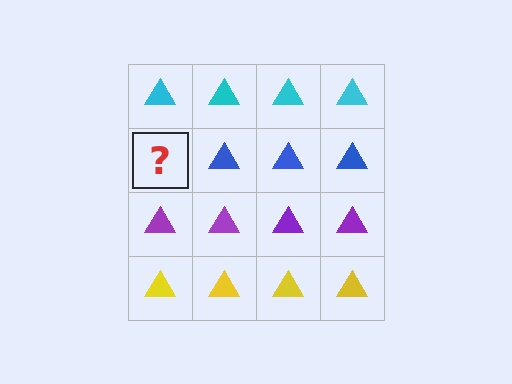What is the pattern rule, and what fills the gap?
The rule is that each row has a consistent color. The gap should be filled with a blue triangle.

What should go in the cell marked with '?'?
The missing cell should contain a blue triangle.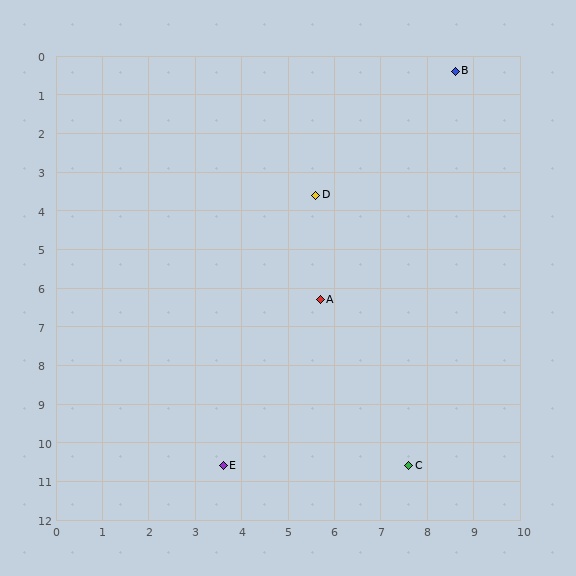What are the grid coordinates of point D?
Point D is at approximately (5.6, 3.6).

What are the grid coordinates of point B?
Point B is at approximately (8.6, 0.4).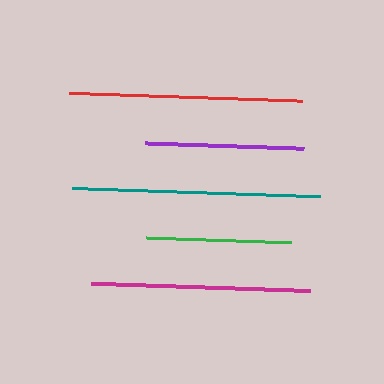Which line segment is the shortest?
The green line is the shortest at approximately 145 pixels.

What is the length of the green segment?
The green segment is approximately 145 pixels long.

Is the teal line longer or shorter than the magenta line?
The teal line is longer than the magenta line.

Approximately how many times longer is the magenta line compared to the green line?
The magenta line is approximately 1.5 times the length of the green line.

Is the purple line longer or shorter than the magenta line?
The magenta line is longer than the purple line.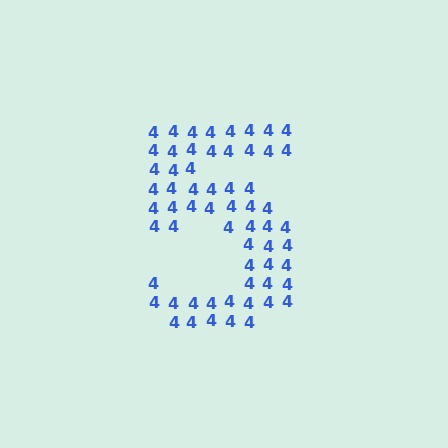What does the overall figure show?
The overall figure shows the digit 5.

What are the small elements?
The small elements are digit 4's.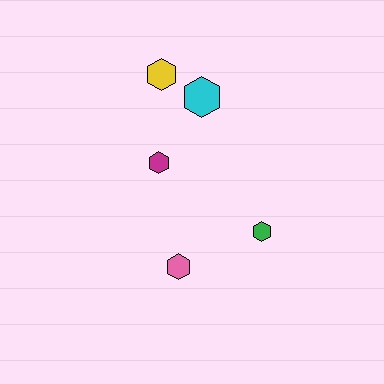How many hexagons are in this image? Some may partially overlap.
There are 5 hexagons.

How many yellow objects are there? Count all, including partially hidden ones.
There is 1 yellow object.